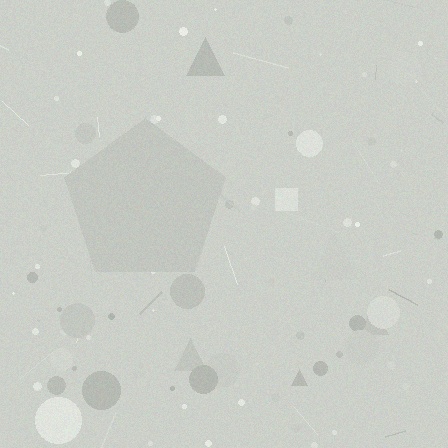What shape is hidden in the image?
A pentagon is hidden in the image.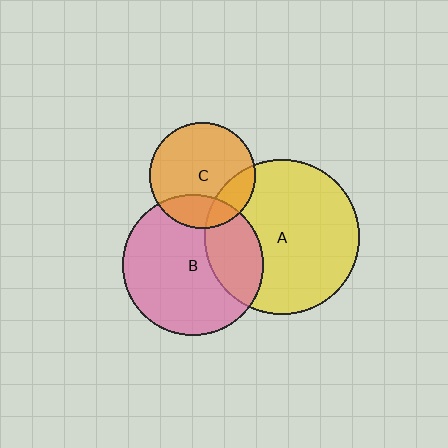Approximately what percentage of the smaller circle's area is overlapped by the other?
Approximately 20%.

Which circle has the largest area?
Circle A (yellow).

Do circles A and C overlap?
Yes.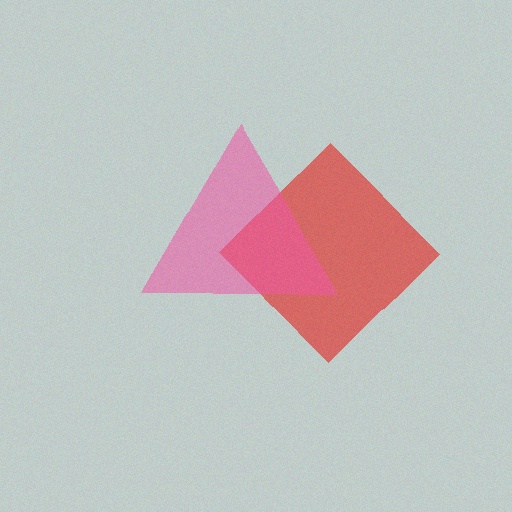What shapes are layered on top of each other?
The layered shapes are: a red diamond, a pink triangle.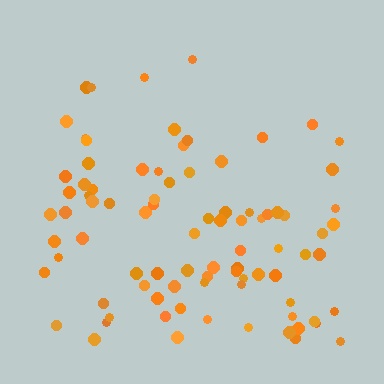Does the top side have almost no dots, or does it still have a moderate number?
Still a moderate number, just noticeably fewer than the bottom.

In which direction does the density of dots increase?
From top to bottom, with the bottom side densest.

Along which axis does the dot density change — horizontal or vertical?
Vertical.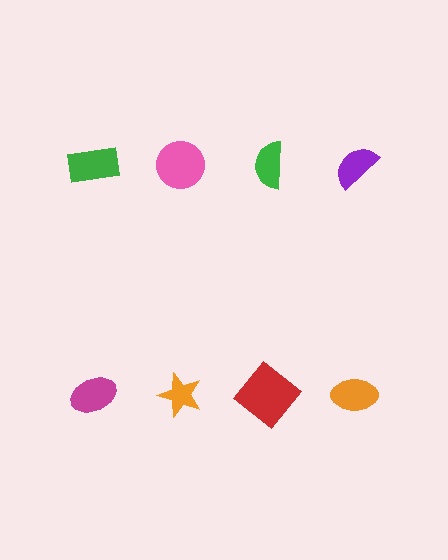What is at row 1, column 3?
A green semicircle.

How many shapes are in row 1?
4 shapes.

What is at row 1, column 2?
A pink circle.